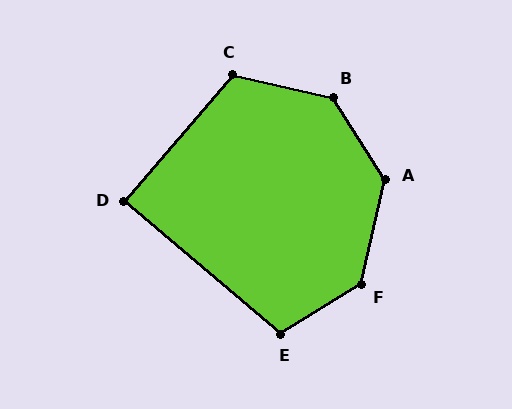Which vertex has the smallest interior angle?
D, at approximately 90 degrees.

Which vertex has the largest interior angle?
B, at approximately 135 degrees.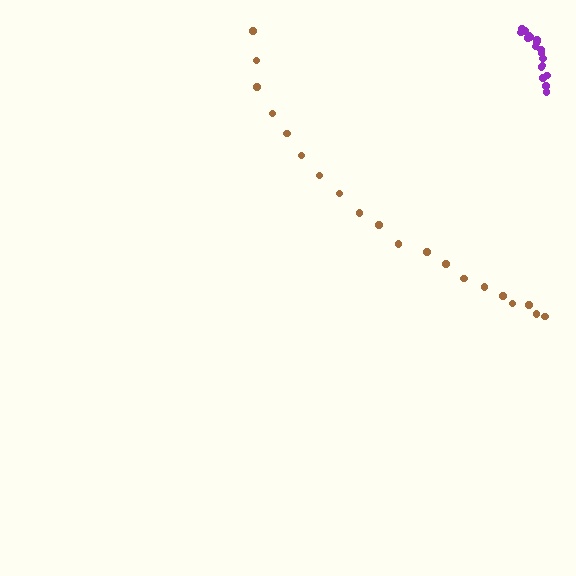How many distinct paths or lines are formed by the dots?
There are 2 distinct paths.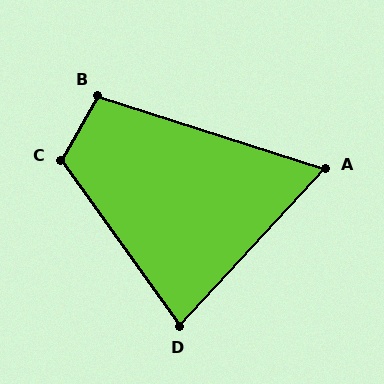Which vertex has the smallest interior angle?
A, at approximately 65 degrees.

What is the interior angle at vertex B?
Approximately 102 degrees (obtuse).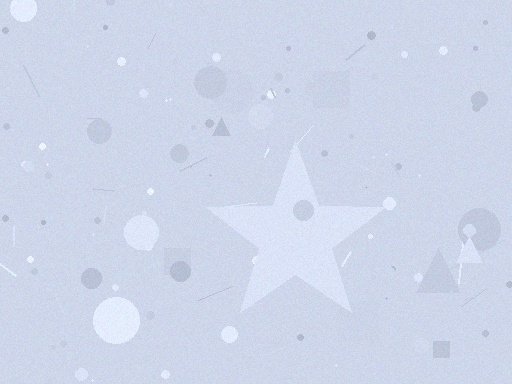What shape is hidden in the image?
A star is hidden in the image.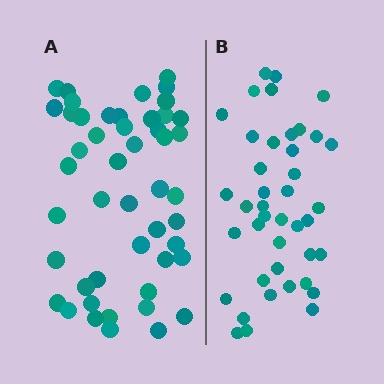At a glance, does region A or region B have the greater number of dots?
Region A (the left region) has more dots.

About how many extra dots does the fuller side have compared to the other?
Region A has roughly 8 or so more dots than region B.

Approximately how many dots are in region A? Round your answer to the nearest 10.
About 50 dots. (The exact count is 48, which rounds to 50.)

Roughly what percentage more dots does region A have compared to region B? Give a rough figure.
About 15% more.